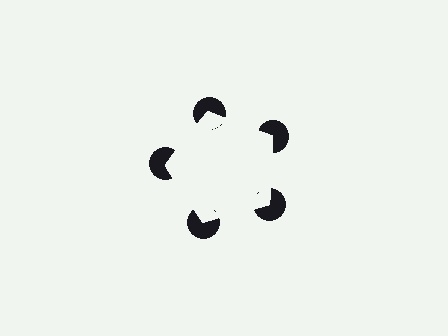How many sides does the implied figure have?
5 sides.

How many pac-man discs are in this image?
There are 5 — one at each vertex of the illusory pentagon.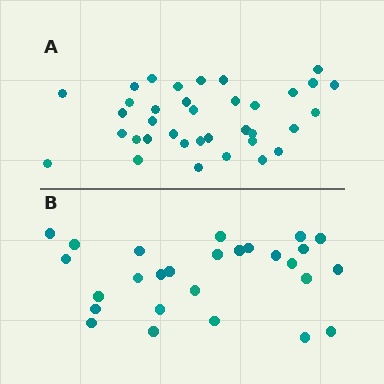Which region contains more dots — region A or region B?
Region A (the top region) has more dots.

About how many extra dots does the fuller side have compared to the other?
Region A has roughly 8 or so more dots than region B.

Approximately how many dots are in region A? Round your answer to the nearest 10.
About 40 dots. (The exact count is 36, which rounds to 40.)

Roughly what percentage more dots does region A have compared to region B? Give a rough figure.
About 35% more.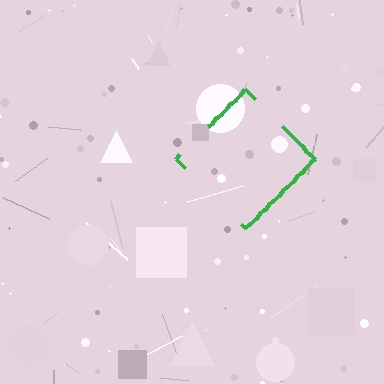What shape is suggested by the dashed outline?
The dashed outline suggests a diamond.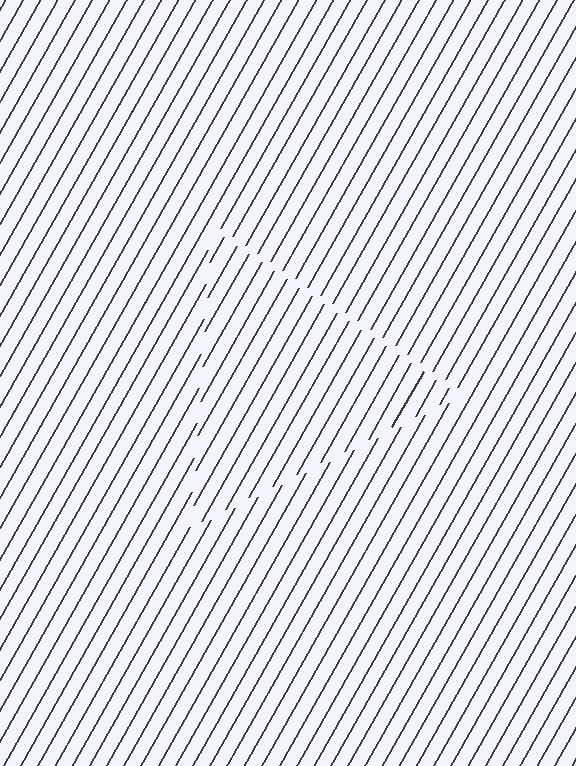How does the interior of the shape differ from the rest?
The interior of the shape contains the same grating, shifted by half a period — the contour is defined by the phase discontinuity where line-ends from the inner and outer gratings abut.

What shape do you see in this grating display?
An illusory triangle. The interior of the shape contains the same grating, shifted by half a period — the contour is defined by the phase discontinuity where line-ends from the inner and outer gratings abut.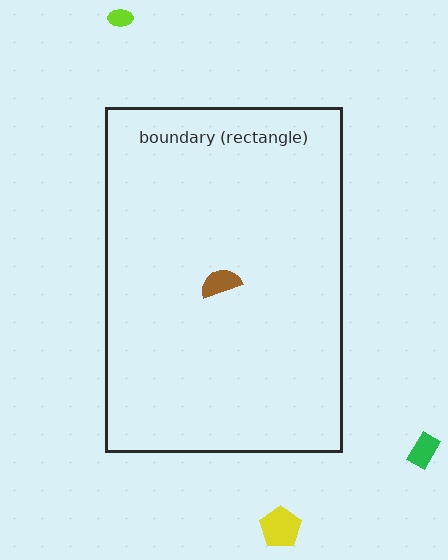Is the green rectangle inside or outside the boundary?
Outside.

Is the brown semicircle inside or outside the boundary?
Inside.